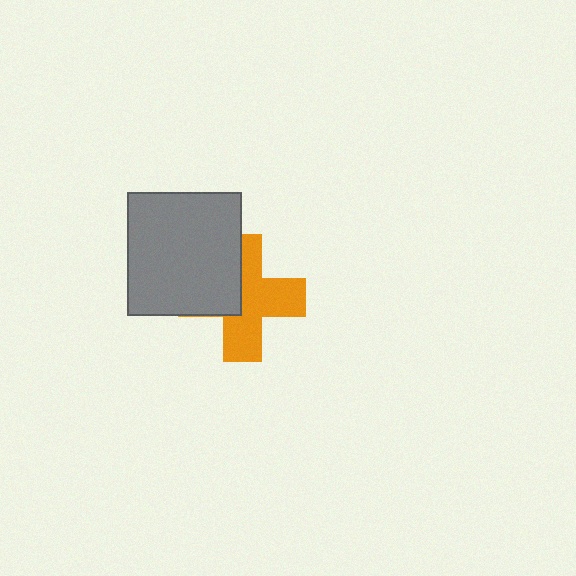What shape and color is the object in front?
The object in front is a gray rectangle.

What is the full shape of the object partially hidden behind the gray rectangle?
The partially hidden object is an orange cross.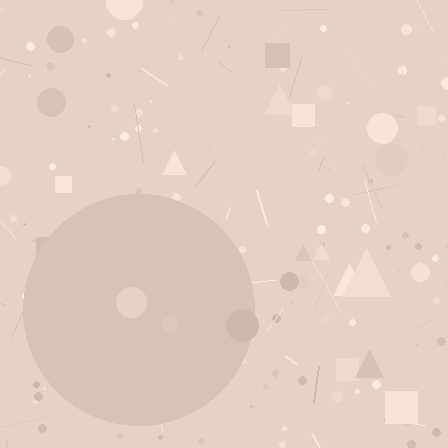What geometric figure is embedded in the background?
A circle is embedded in the background.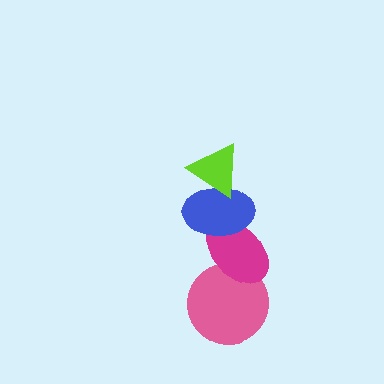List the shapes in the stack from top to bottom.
From top to bottom: the lime triangle, the blue ellipse, the magenta ellipse, the pink circle.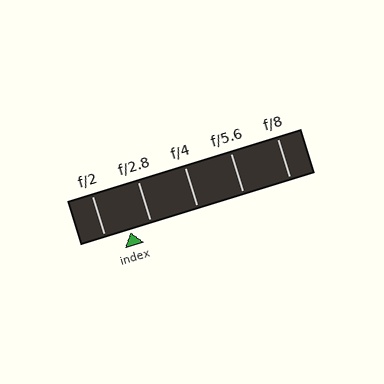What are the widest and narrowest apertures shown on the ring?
The widest aperture shown is f/2 and the narrowest is f/8.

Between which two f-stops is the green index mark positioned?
The index mark is between f/2 and f/2.8.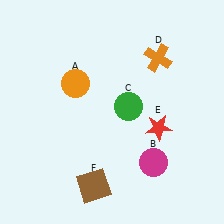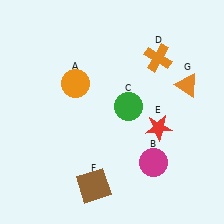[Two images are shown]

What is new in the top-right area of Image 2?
An orange triangle (G) was added in the top-right area of Image 2.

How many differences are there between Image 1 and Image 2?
There is 1 difference between the two images.